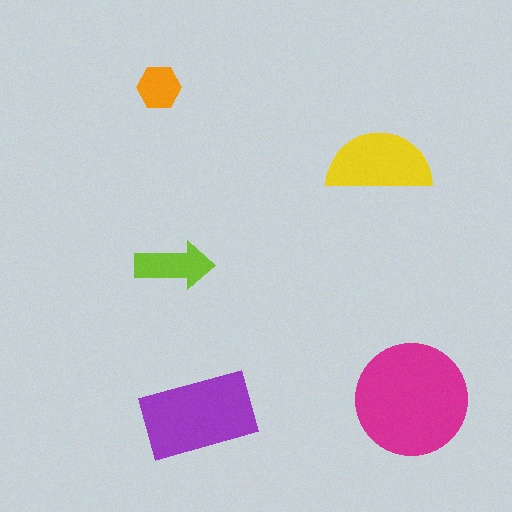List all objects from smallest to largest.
The orange hexagon, the lime arrow, the yellow semicircle, the purple rectangle, the magenta circle.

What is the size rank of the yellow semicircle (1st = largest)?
3rd.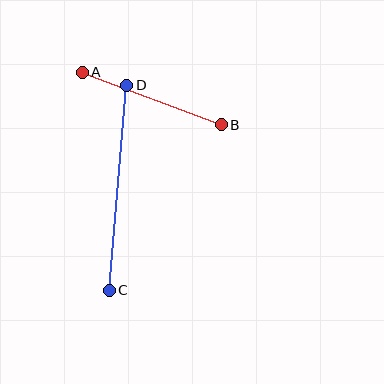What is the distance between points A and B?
The distance is approximately 148 pixels.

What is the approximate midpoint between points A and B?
The midpoint is at approximately (152, 98) pixels.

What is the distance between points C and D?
The distance is approximately 206 pixels.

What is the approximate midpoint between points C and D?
The midpoint is at approximately (118, 188) pixels.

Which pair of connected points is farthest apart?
Points C and D are farthest apart.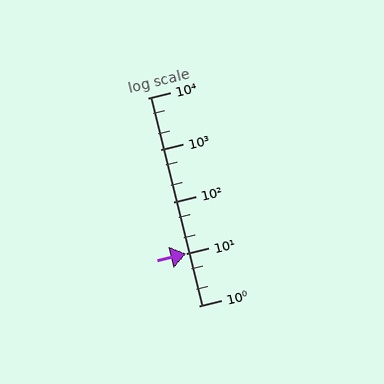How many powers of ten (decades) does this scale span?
The scale spans 4 decades, from 1 to 10000.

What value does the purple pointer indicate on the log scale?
The pointer indicates approximately 10.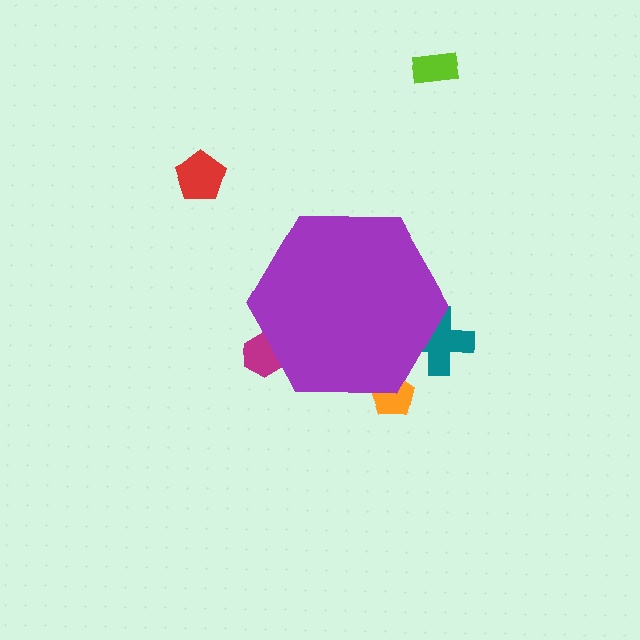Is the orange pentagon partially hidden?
Yes, the orange pentagon is partially hidden behind the purple hexagon.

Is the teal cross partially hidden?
Yes, the teal cross is partially hidden behind the purple hexagon.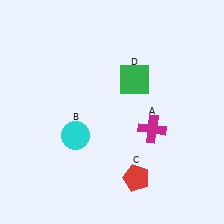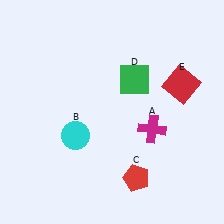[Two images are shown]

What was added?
A red square (E) was added in Image 2.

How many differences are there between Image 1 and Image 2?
There is 1 difference between the two images.